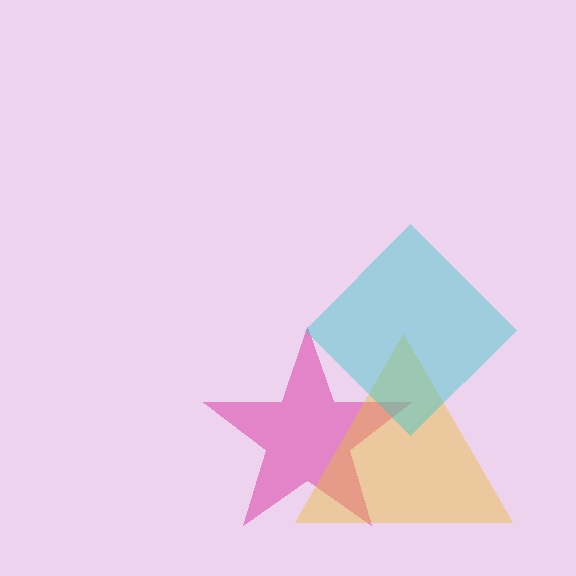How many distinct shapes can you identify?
There are 3 distinct shapes: a pink star, a yellow triangle, a cyan diamond.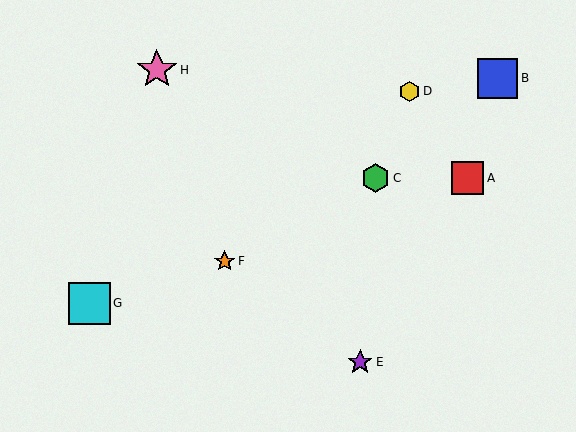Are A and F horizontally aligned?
No, A is at y≈178 and F is at y≈261.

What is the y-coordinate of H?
Object H is at y≈70.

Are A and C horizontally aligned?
Yes, both are at y≈178.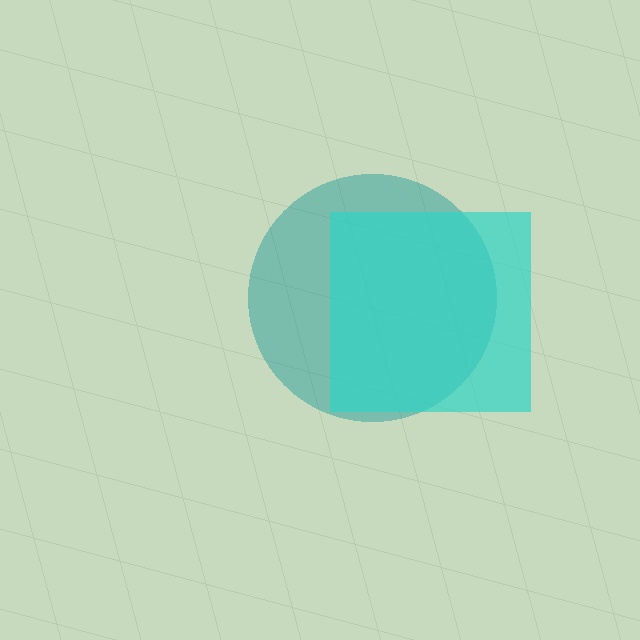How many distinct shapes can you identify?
There are 2 distinct shapes: a teal circle, a cyan square.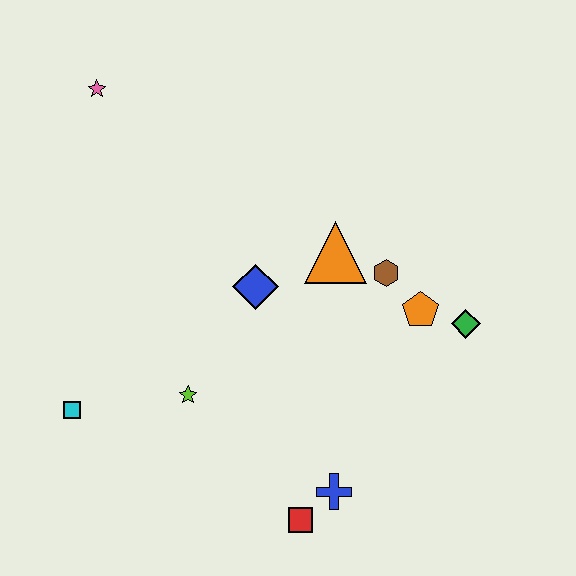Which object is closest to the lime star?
The cyan square is closest to the lime star.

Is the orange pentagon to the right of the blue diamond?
Yes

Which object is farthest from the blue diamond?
The pink star is farthest from the blue diamond.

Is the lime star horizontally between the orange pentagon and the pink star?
Yes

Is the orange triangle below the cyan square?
No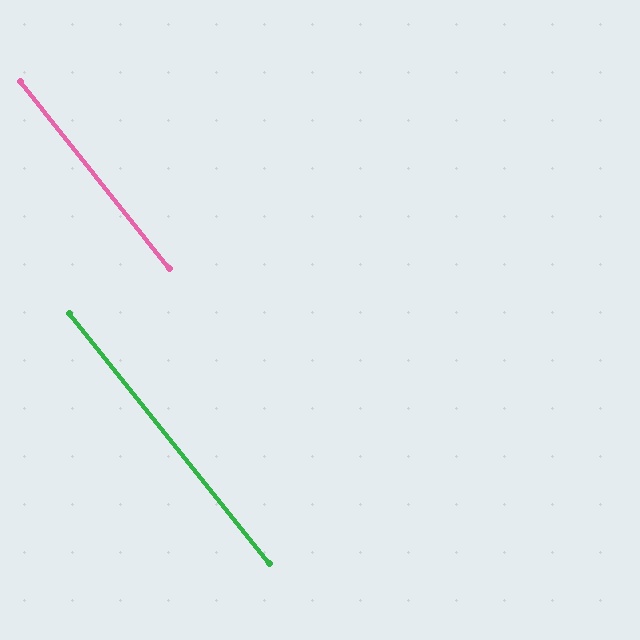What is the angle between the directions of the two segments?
Approximately 0 degrees.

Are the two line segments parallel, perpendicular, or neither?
Parallel — their directions differ by only 0.0°.